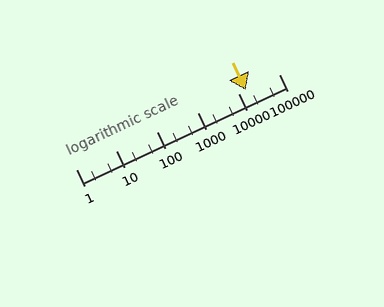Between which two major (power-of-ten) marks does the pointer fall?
The pointer is between 10000 and 100000.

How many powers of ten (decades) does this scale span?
The scale spans 5 decades, from 1 to 100000.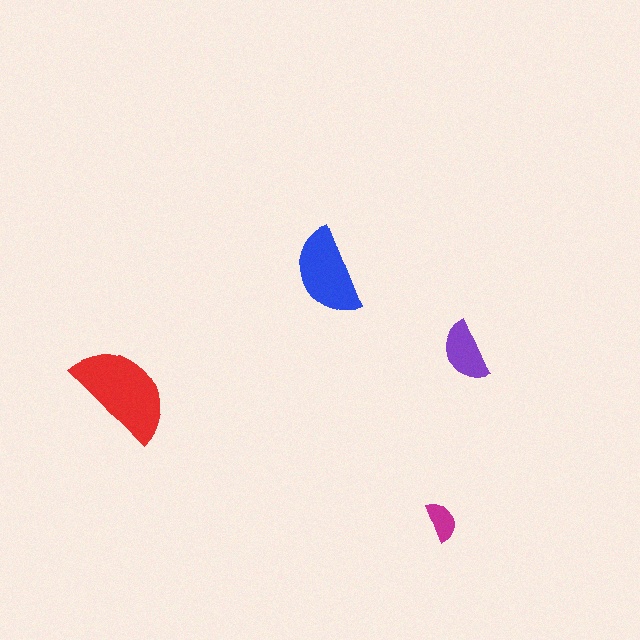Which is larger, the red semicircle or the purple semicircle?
The red one.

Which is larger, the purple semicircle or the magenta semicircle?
The purple one.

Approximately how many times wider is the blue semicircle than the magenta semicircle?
About 2 times wider.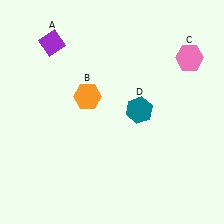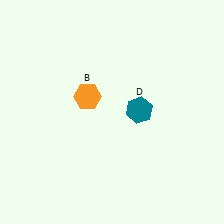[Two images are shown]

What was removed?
The pink hexagon (C), the purple diamond (A) were removed in Image 2.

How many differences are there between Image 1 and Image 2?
There are 2 differences between the two images.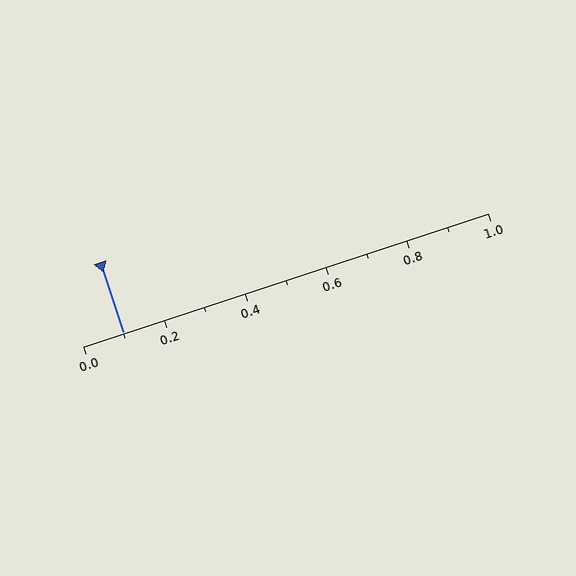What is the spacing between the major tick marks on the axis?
The major ticks are spaced 0.2 apart.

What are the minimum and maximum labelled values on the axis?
The axis runs from 0.0 to 1.0.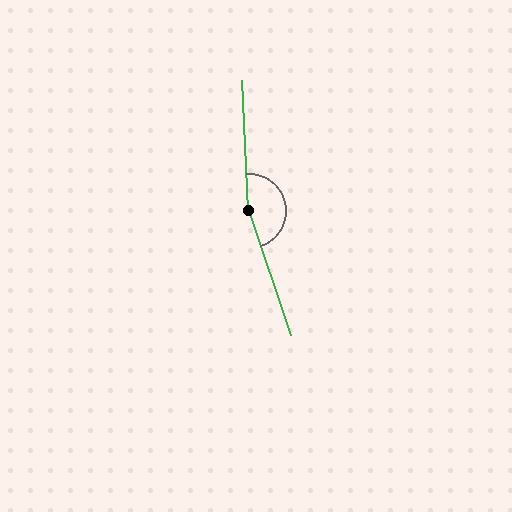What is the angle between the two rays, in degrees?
Approximately 164 degrees.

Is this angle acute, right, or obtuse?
It is obtuse.